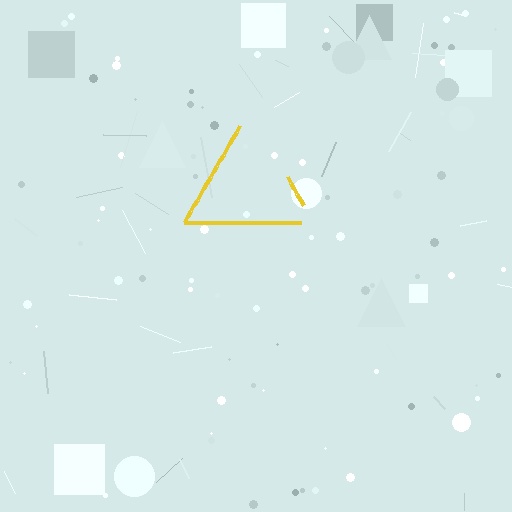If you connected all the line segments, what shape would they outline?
They would outline a triangle.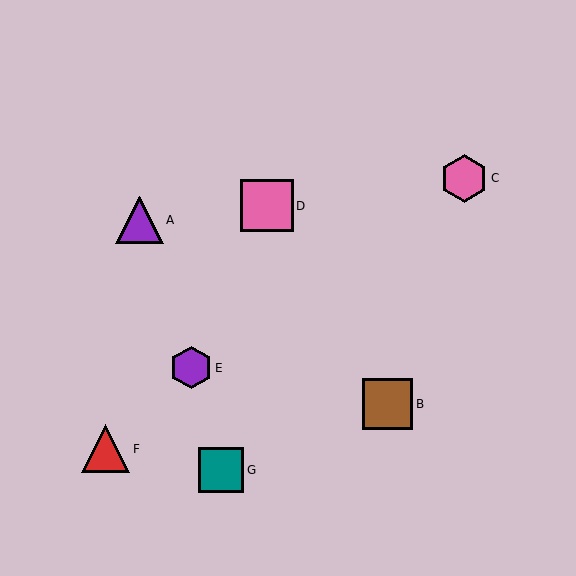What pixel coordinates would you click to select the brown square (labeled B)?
Click at (388, 404) to select the brown square B.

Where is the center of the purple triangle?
The center of the purple triangle is at (139, 220).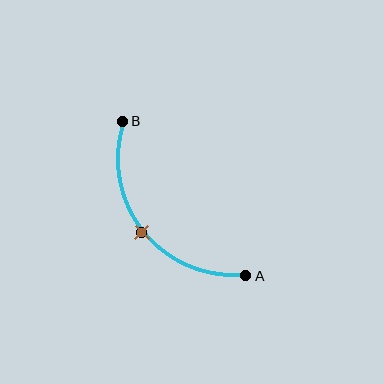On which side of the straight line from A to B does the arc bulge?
The arc bulges below and to the left of the straight line connecting A and B.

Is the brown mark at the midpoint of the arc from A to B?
Yes. The brown mark lies on the arc at equal arc-length from both A and B — it is the arc midpoint.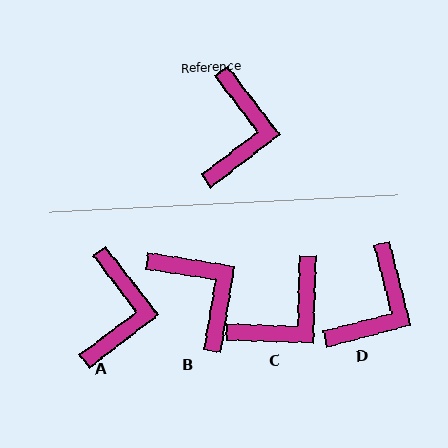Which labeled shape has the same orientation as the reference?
A.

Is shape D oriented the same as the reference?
No, it is off by about 23 degrees.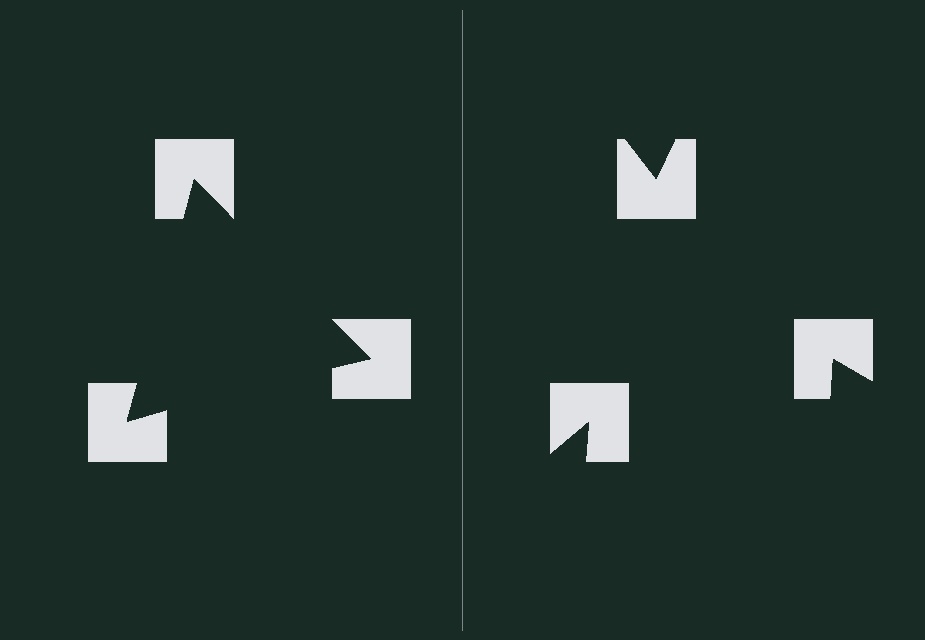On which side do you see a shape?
An illusory triangle appears on the left side. On the right side the wedge cuts are rotated, so no coherent shape forms.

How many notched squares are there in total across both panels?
6 — 3 on each side.